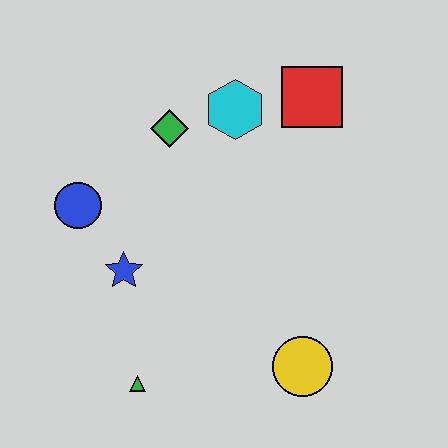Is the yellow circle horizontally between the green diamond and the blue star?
No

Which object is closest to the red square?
The cyan hexagon is closest to the red square.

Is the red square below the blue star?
No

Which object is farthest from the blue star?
The red square is farthest from the blue star.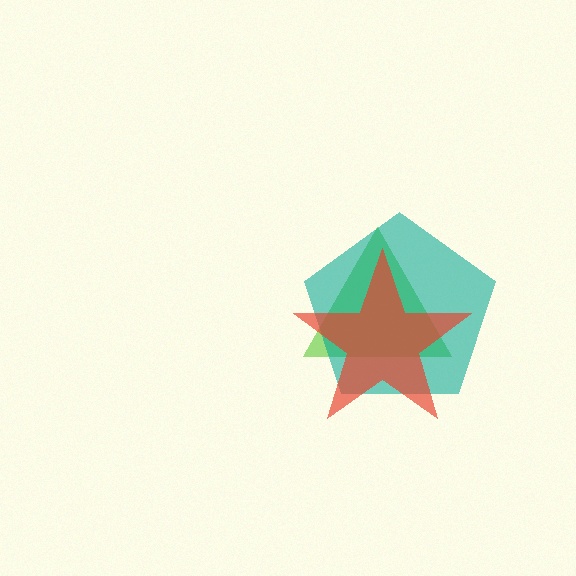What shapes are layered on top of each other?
The layered shapes are: a lime triangle, a teal pentagon, a red star.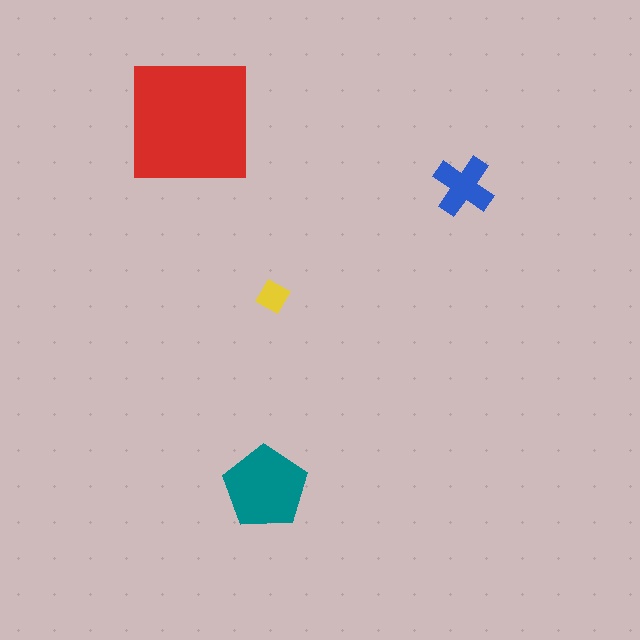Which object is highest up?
The red square is topmost.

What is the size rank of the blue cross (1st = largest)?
3rd.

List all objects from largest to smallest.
The red square, the teal pentagon, the blue cross, the yellow diamond.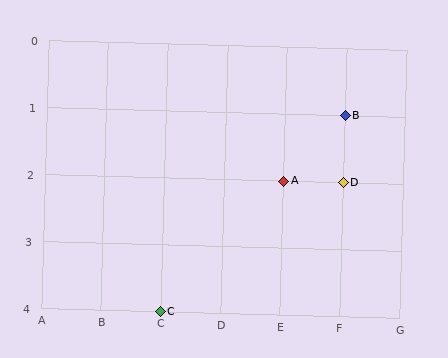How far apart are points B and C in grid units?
Points B and C are 3 columns and 3 rows apart (about 4.2 grid units diagonally).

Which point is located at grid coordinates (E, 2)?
Point A is at (E, 2).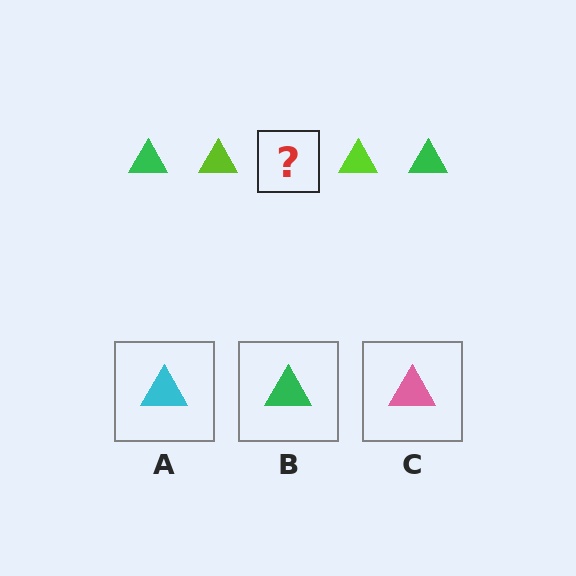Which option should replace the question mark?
Option B.